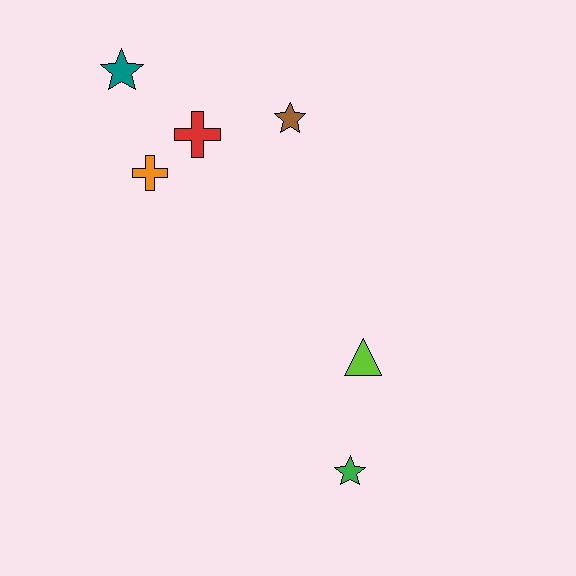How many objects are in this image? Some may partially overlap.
There are 6 objects.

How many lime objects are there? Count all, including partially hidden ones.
There is 1 lime object.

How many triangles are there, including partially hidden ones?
There is 1 triangle.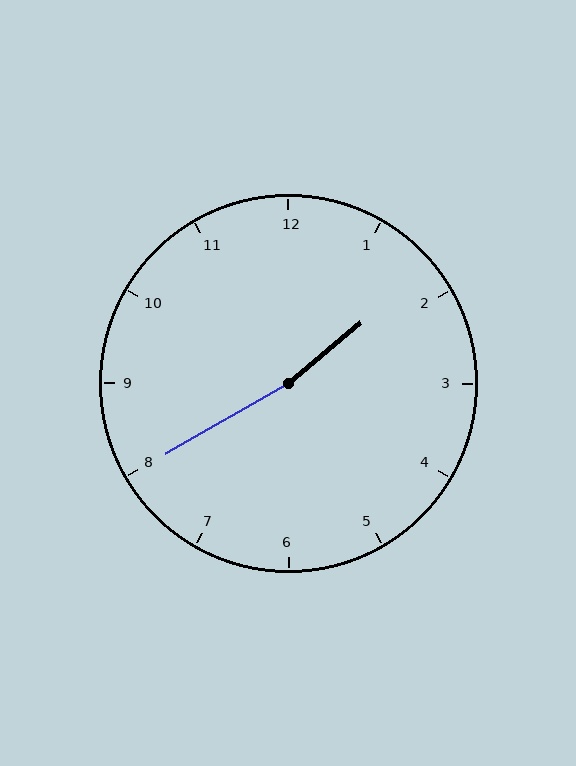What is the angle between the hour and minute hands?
Approximately 170 degrees.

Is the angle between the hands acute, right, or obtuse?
It is obtuse.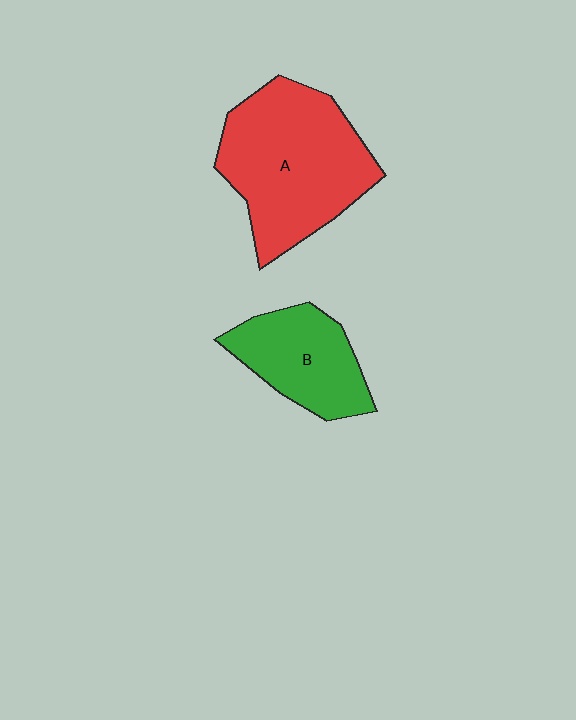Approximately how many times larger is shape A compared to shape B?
Approximately 1.8 times.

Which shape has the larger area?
Shape A (red).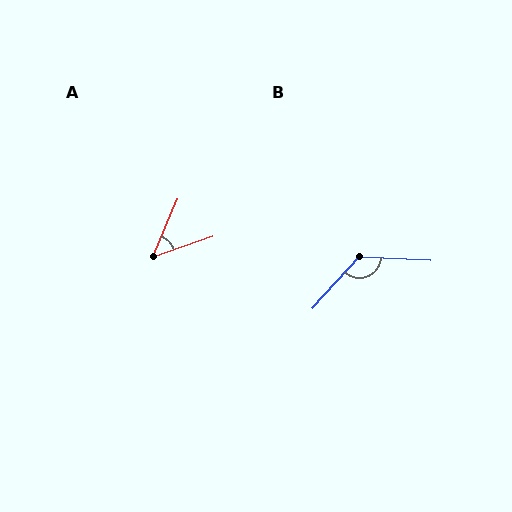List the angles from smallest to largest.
A (49°), B (130°).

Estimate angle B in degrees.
Approximately 130 degrees.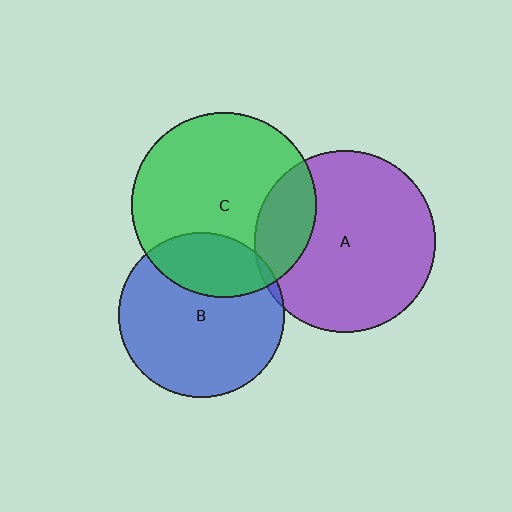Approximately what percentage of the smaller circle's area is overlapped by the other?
Approximately 25%.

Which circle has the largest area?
Circle C (green).